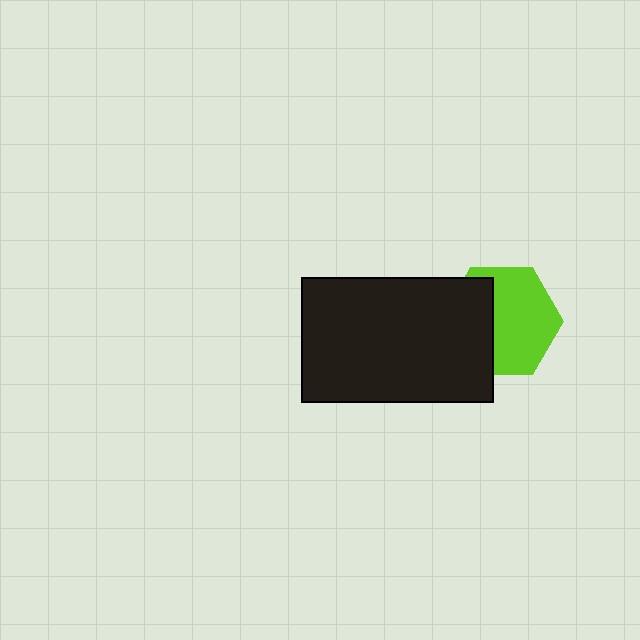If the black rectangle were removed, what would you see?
You would see the complete lime hexagon.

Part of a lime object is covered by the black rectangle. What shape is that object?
It is a hexagon.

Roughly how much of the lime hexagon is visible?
About half of it is visible (roughly 61%).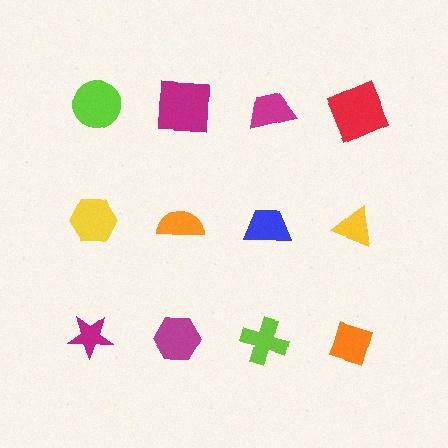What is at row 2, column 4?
A yellow triangle.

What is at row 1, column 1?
A lime circle.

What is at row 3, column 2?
A magenta hexagon.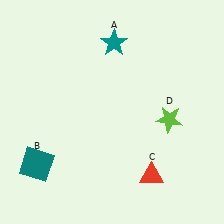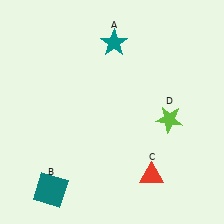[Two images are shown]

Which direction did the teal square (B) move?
The teal square (B) moved down.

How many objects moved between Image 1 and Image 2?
1 object moved between the two images.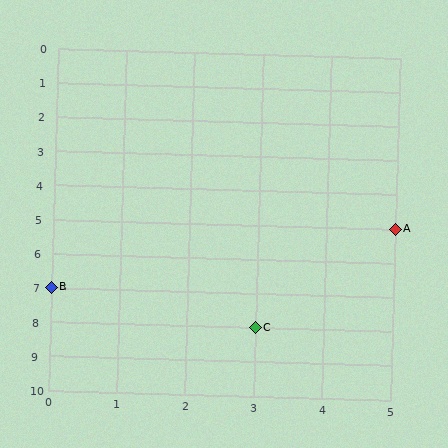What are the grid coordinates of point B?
Point B is at grid coordinates (0, 7).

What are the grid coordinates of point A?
Point A is at grid coordinates (5, 5).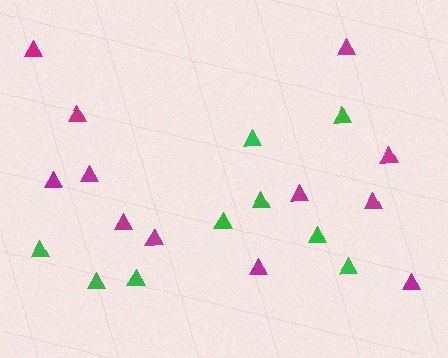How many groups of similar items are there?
There are 2 groups: one group of green triangles (9) and one group of magenta triangles (12).